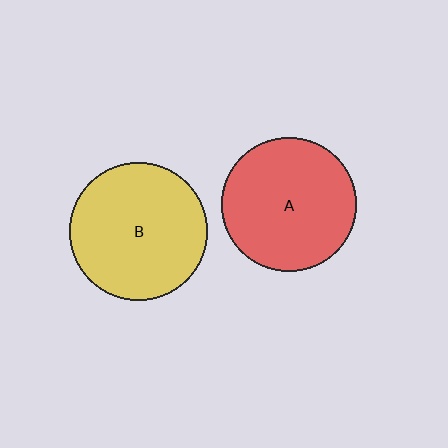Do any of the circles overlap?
No, none of the circles overlap.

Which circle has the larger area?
Circle B (yellow).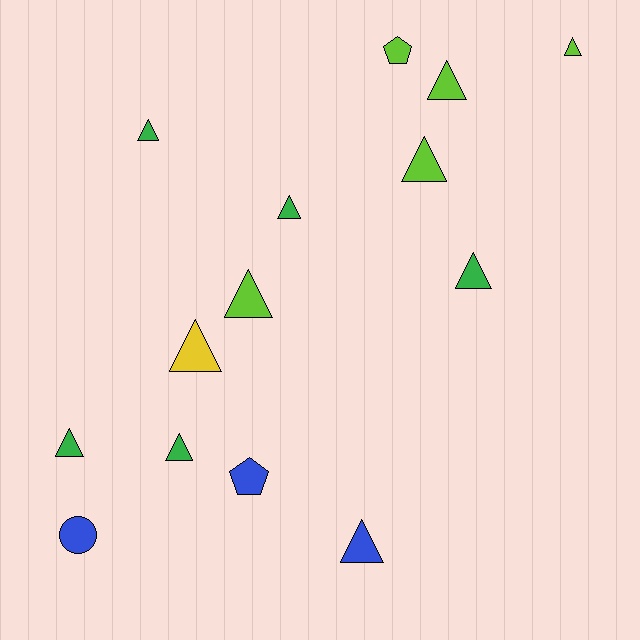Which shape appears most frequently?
Triangle, with 11 objects.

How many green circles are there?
There are no green circles.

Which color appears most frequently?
Lime, with 5 objects.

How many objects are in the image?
There are 14 objects.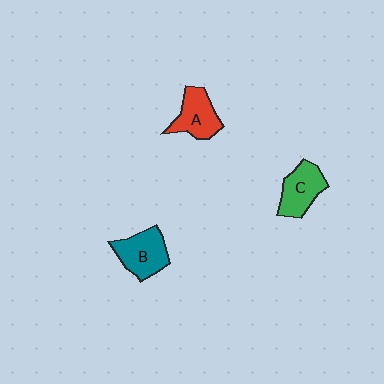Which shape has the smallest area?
Shape C (green).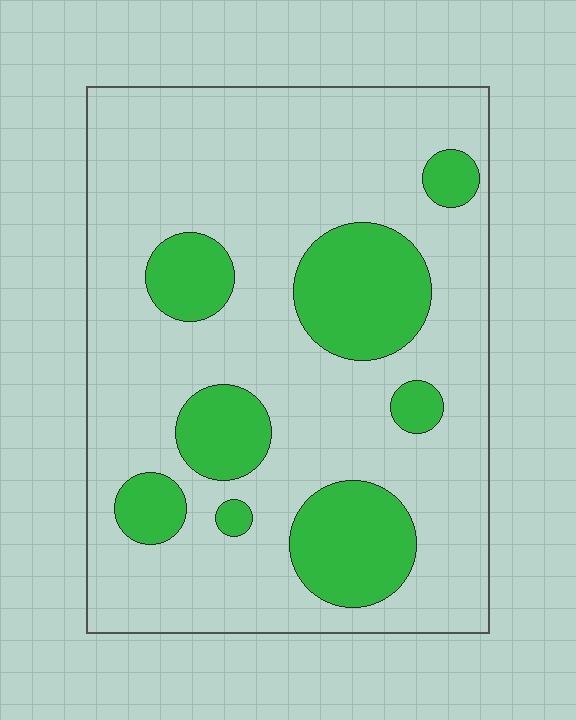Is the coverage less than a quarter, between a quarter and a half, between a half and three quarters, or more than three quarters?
Less than a quarter.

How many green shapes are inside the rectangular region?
8.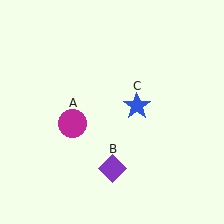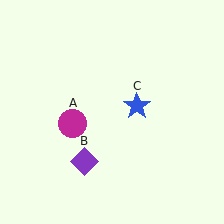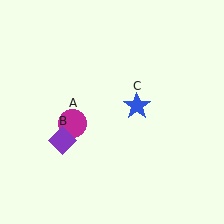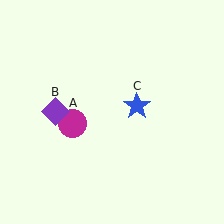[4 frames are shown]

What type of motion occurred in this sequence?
The purple diamond (object B) rotated clockwise around the center of the scene.